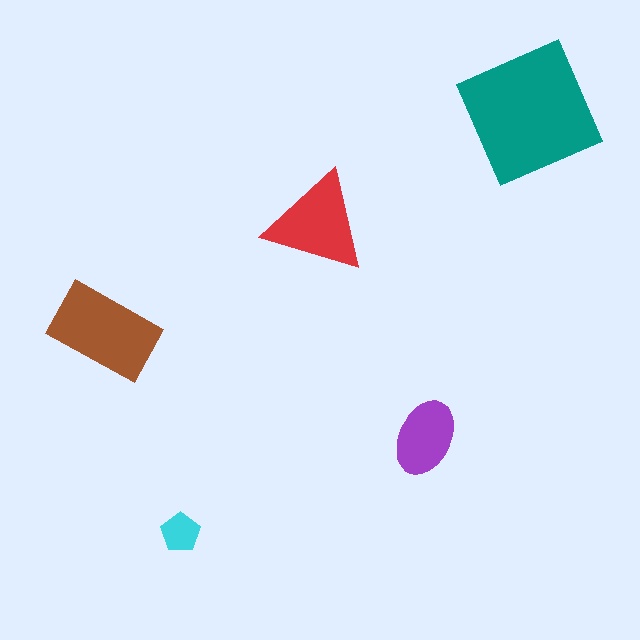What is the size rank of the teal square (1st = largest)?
1st.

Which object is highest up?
The teal square is topmost.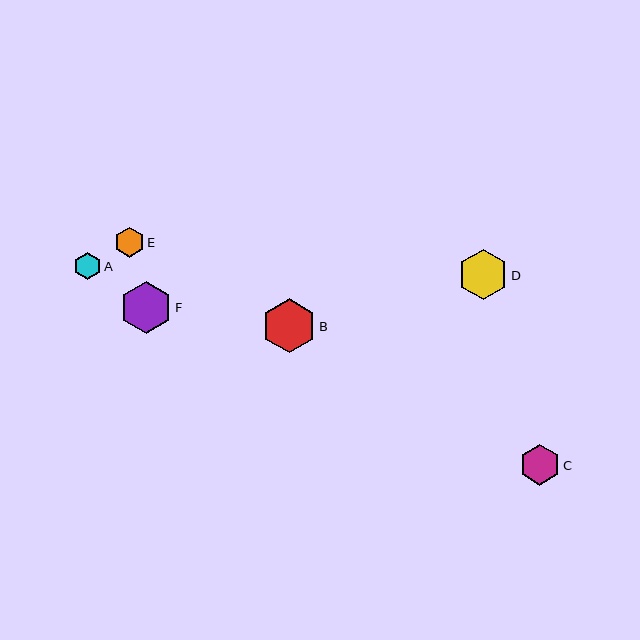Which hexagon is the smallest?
Hexagon A is the smallest with a size of approximately 27 pixels.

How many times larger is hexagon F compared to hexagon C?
Hexagon F is approximately 1.3 times the size of hexagon C.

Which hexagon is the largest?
Hexagon B is the largest with a size of approximately 54 pixels.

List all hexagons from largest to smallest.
From largest to smallest: B, F, D, C, E, A.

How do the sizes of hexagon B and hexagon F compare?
Hexagon B and hexagon F are approximately the same size.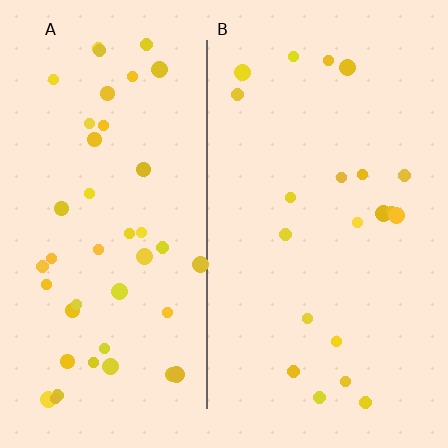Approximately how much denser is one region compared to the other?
Approximately 2.1× — region A over region B.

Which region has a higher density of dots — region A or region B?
A (the left).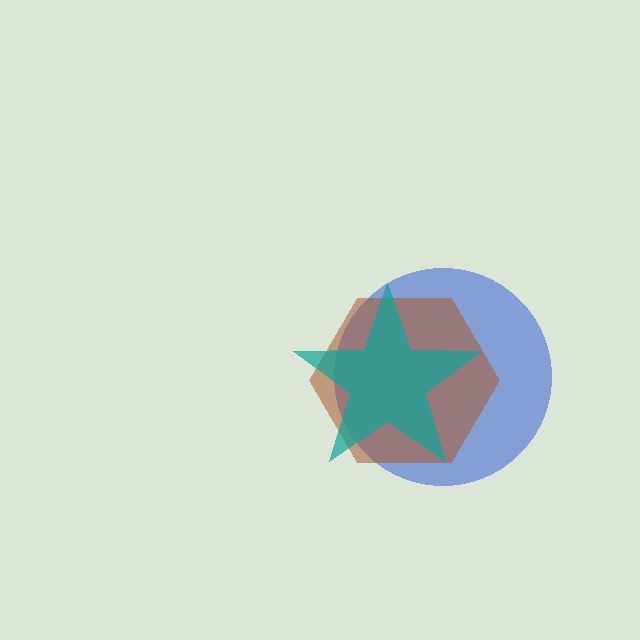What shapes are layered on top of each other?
The layered shapes are: a blue circle, a brown hexagon, a teal star.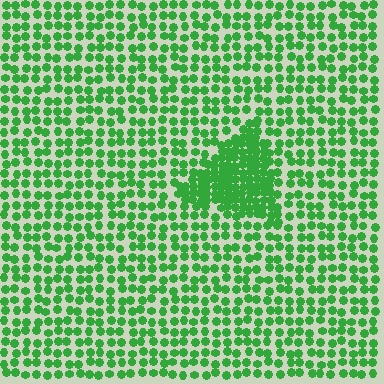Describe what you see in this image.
The image contains small green elements arranged at two different densities. A triangle-shaped region is visible where the elements are more densely packed than the surrounding area.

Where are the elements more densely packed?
The elements are more densely packed inside the triangle boundary.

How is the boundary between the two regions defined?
The boundary is defined by a change in element density (approximately 2.2x ratio). All elements are the same color, size, and shape.